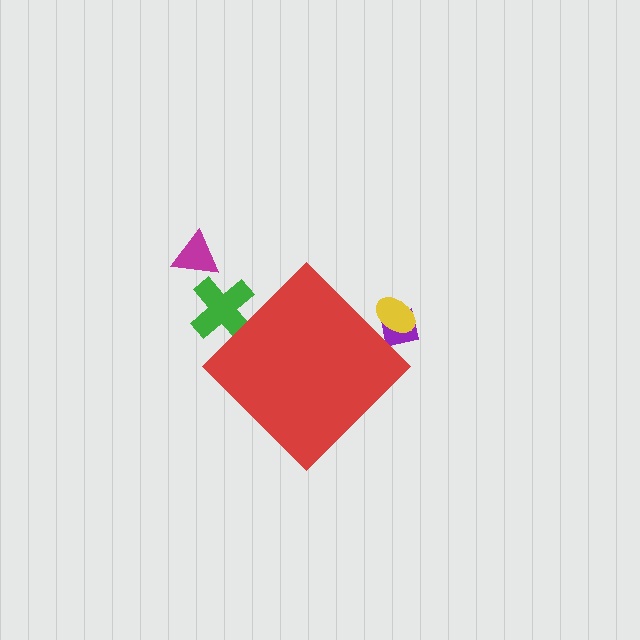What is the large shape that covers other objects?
A red diamond.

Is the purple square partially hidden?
Yes, the purple square is partially hidden behind the red diamond.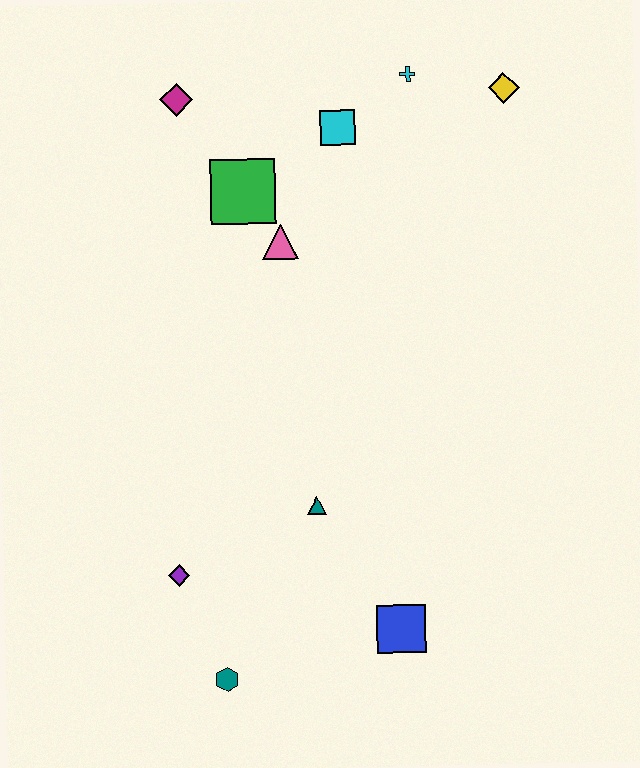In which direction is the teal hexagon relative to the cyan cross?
The teal hexagon is below the cyan cross.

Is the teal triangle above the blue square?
Yes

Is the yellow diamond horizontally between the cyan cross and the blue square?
No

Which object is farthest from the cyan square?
The teal hexagon is farthest from the cyan square.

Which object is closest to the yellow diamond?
The cyan cross is closest to the yellow diamond.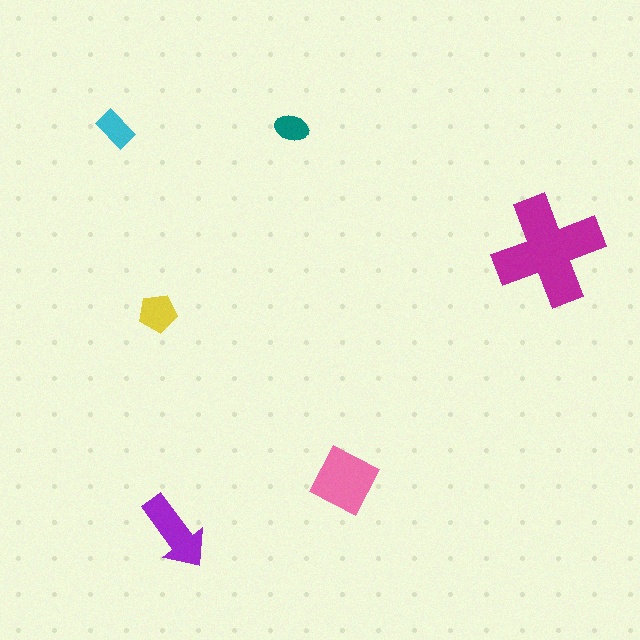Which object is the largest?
The magenta cross.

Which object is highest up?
The teal ellipse is topmost.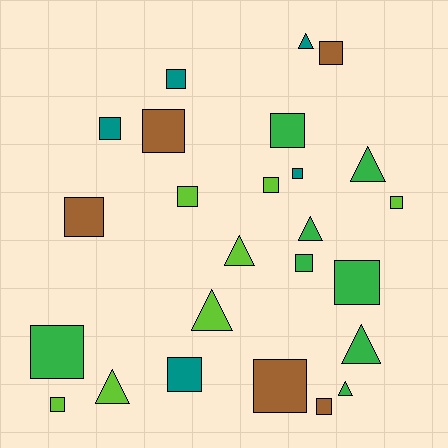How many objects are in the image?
There are 25 objects.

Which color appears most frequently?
Green, with 8 objects.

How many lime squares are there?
There are 4 lime squares.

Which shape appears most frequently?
Square, with 17 objects.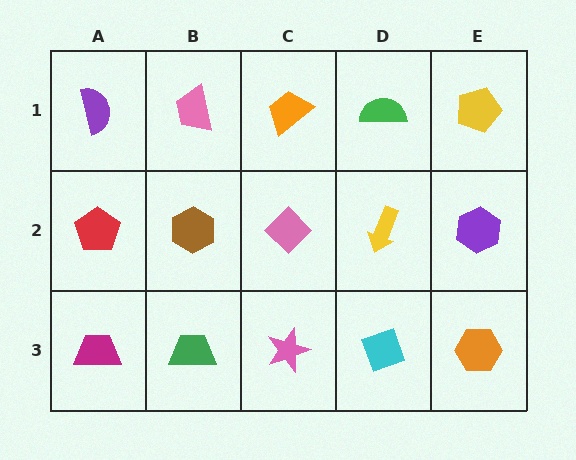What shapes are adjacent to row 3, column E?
A purple hexagon (row 2, column E), a cyan diamond (row 3, column D).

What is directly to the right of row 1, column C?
A green semicircle.